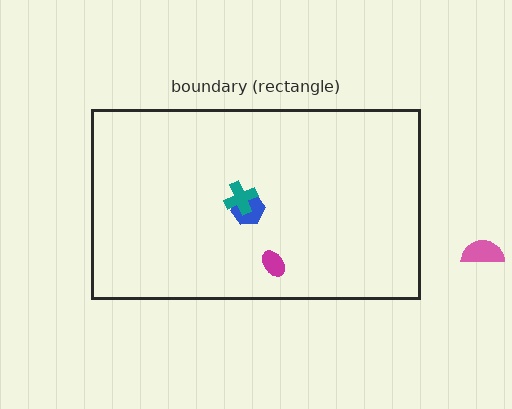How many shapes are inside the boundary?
3 inside, 1 outside.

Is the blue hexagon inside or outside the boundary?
Inside.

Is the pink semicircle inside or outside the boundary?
Outside.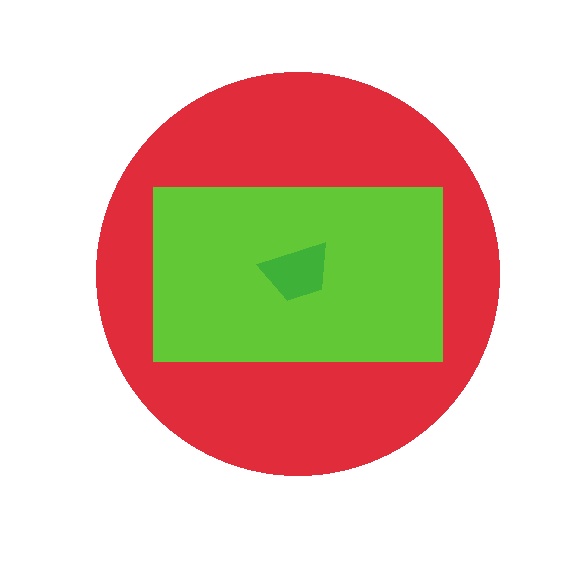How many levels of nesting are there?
3.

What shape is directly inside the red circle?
The lime rectangle.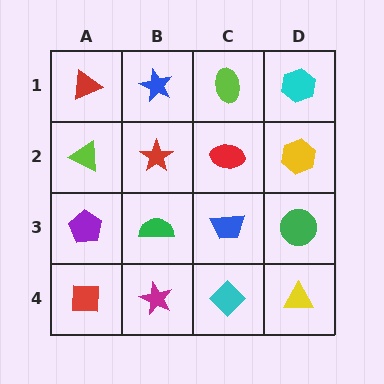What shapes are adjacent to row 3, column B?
A red star (row 2, column B), a magenta star (row 4, column B), a purple pentagon (row 3, column A), a blue trapezoid (row 3, column C).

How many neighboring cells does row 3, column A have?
3.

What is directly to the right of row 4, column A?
A magenta star.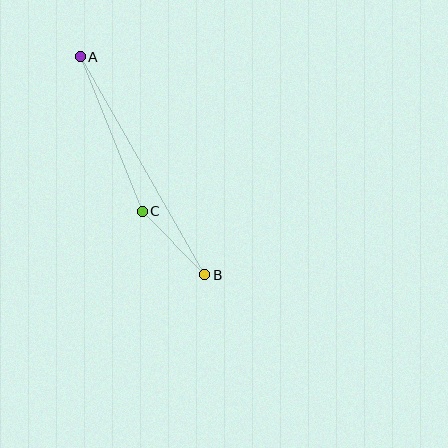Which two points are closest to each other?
Points B and C are closest to each other.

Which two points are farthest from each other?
Points A and B are farthest from each other.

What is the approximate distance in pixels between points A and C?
The distance between A and C is approximately 167 pixels.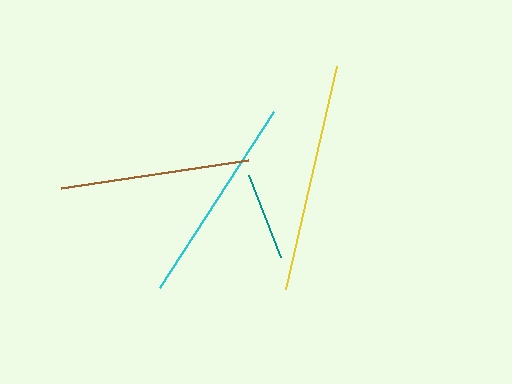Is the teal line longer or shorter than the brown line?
The brown line is longer than the teal line.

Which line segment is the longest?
The yellow line is the longest at approximately 229 pixels.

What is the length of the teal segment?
The teal segment is approximately 88 pixels long.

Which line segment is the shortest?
The teal line is the shortest at approximately 88 pixels.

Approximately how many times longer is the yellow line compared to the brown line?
The yellow line is approximately 1.2 times the length of the brown line.